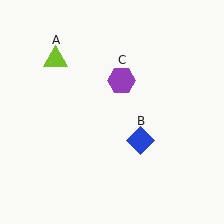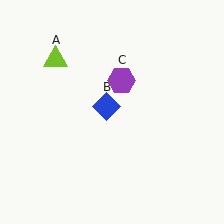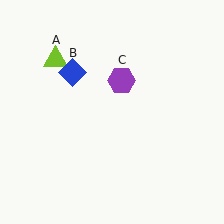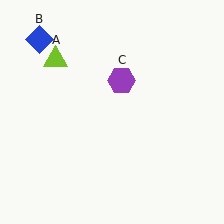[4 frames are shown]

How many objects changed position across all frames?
1 object changed position: blue diamond (object B).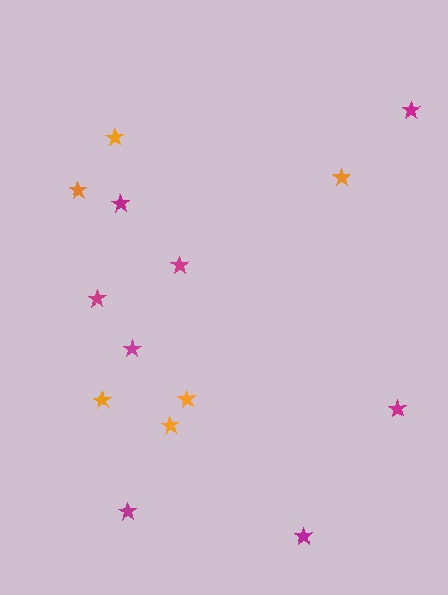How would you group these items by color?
There are 2 groups: one group of orange stars (6) and one group of magenta stars (8).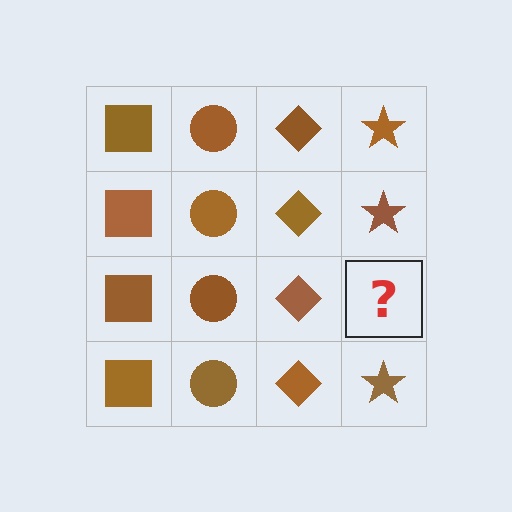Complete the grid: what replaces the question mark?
The question mark should be replaced with a brown star.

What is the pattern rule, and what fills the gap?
The rule is that each column has a consistent shape. The gap should be filled with a brown star.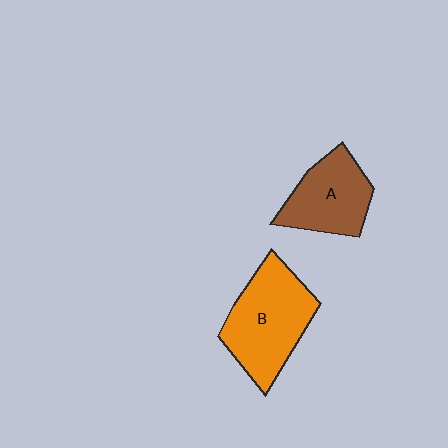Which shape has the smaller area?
Shape A (brown).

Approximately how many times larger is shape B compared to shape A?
Approximately 1.3 times.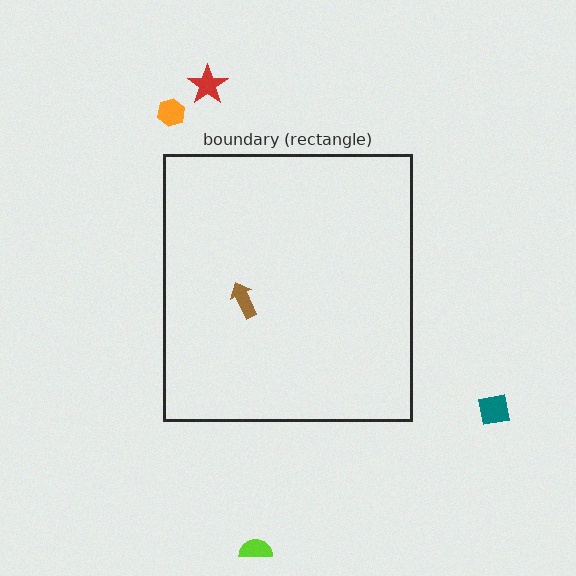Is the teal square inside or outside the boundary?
Outside.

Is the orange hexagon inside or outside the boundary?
Outside.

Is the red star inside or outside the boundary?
Outside.